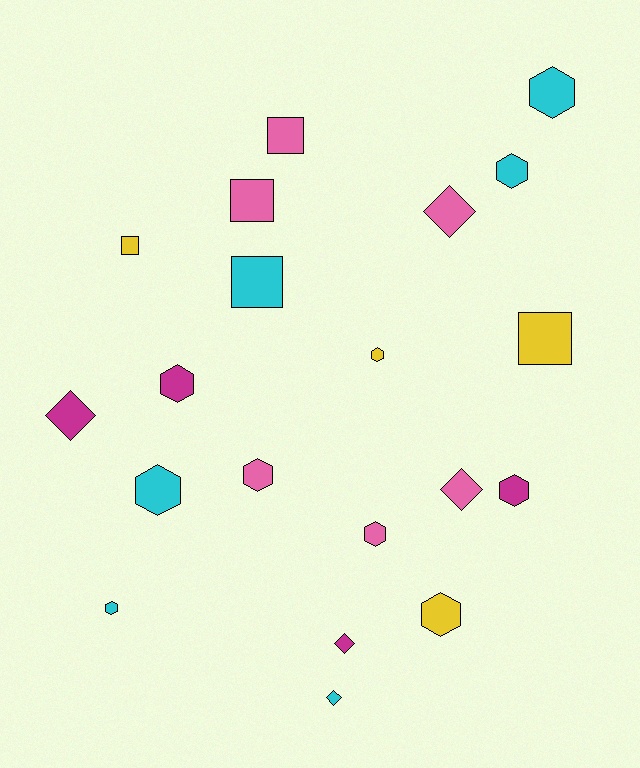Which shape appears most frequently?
Hexagon, with 10 objects.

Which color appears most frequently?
Pink, with 6 objects.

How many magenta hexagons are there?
There are 2 magenta hexagons.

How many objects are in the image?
There are 20 objects.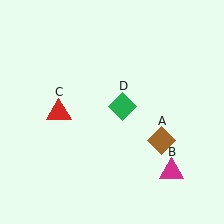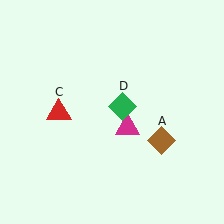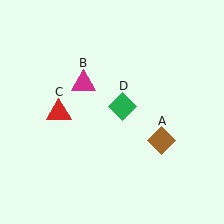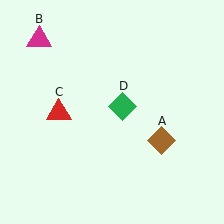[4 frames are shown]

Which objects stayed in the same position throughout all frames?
Brown diamond (object A) and red triangle (object C) and green diamond (object D) remained stationary.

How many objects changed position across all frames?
1 object changed position: magenta triangle (object B).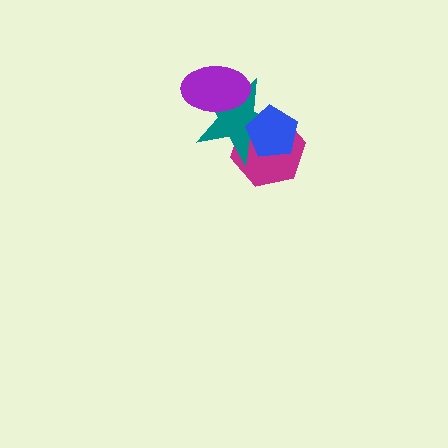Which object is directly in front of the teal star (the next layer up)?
The purple ellipse is directly in front of the teal star.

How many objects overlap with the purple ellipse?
1 object overlaps with the purple ellipse.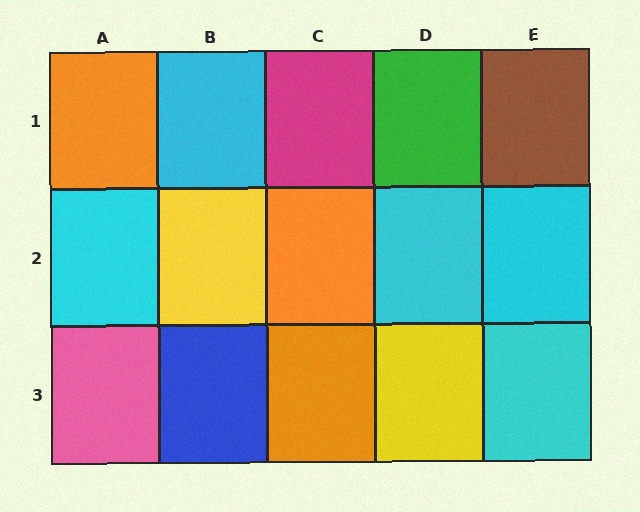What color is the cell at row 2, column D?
Cyan.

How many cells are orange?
3 cells are orange.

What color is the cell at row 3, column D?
Yellow.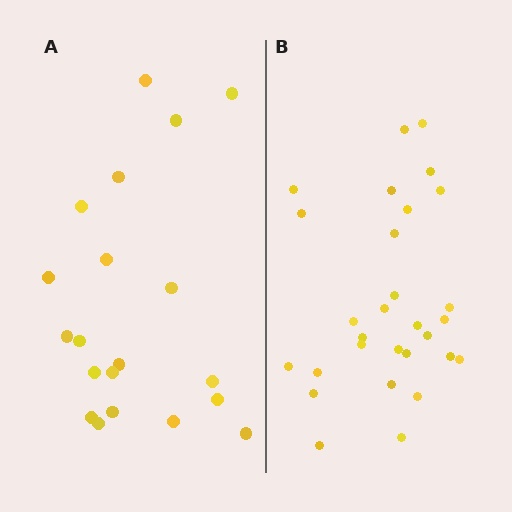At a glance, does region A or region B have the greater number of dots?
Region B (the right region) has more dots.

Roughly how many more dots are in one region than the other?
Region B has roughly 8 or so more dots than region A.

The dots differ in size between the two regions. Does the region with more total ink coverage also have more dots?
No. Region A has more total ink coverage because its dots are larger, but region B actually contains more individual dots. Total area can be misleading — the number of items is what matters here.